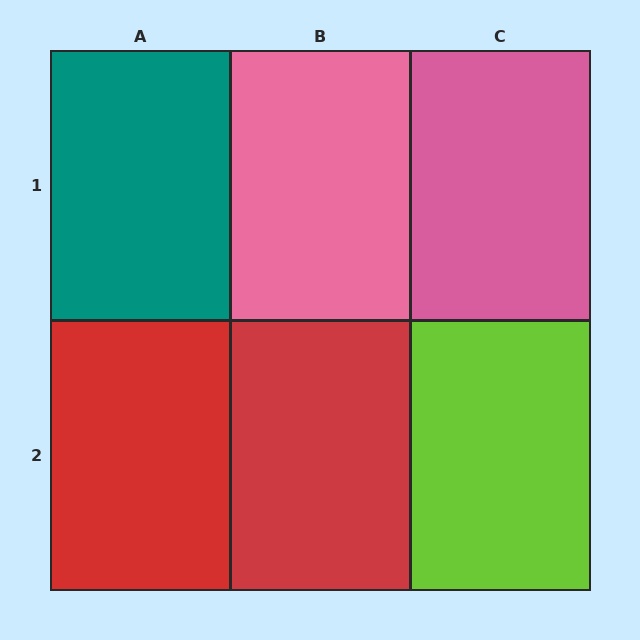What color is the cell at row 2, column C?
Lime.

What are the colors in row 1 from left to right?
Teal, pink, pink.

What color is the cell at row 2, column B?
Red.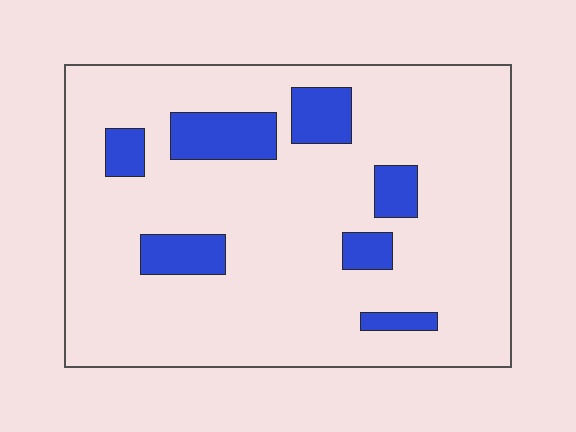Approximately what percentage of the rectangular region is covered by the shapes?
Approximately 15%.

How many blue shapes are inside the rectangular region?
7.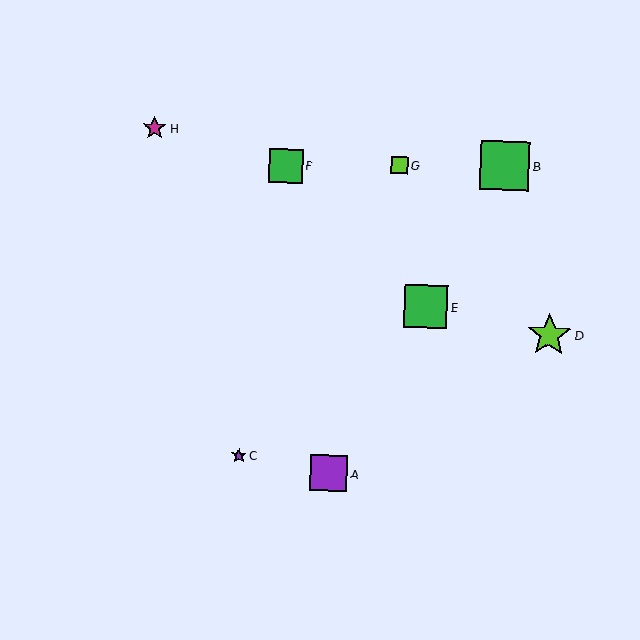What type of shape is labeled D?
Shape D is a lime star.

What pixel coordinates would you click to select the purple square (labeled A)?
Click at (329, 473) to select the purple square A.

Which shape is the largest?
The green square (labeled B) is the largest.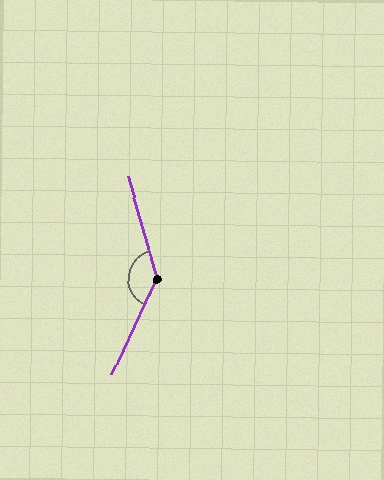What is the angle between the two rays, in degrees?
Approximately 139 degrees.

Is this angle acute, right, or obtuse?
It is obtuse.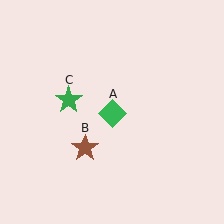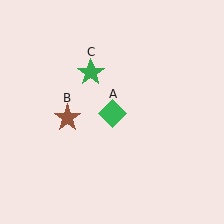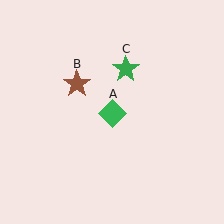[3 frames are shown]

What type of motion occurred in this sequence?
The brown star (object B), green star (object C) rotated clockwise around the center of the scene.